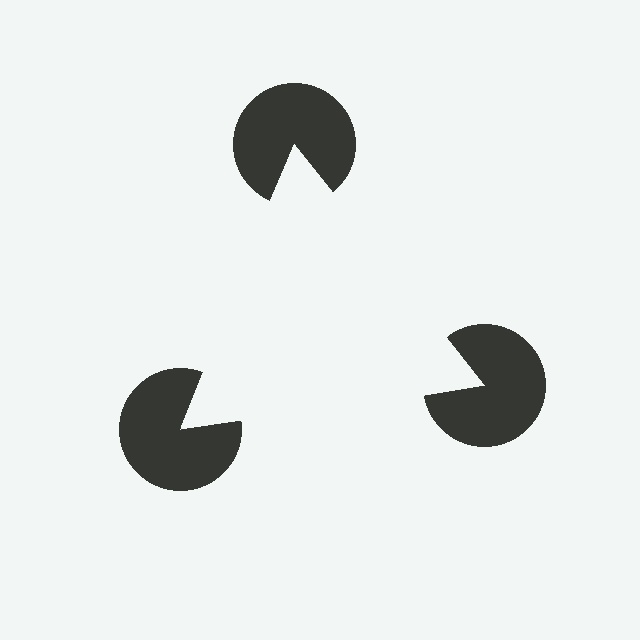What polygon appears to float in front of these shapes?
An illusory triangle — its edges are inferred from the aligned wedge cuts in the pac-man discs, not physically drawn.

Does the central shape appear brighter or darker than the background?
It typically appears slightly brighter than the background, even though no actual brightness change is drawn.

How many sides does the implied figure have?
3 sides.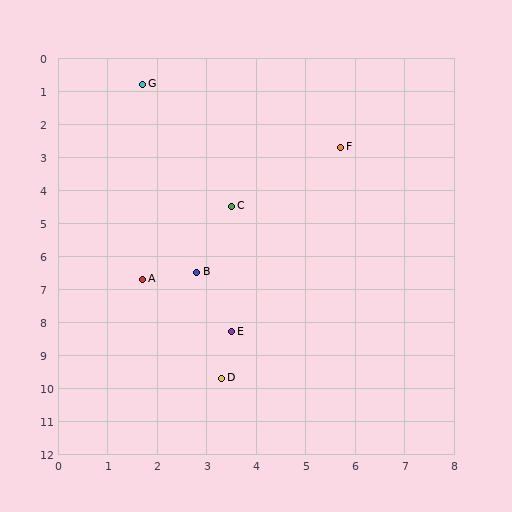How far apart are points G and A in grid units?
Points G and A are about 5.9 grid units apart.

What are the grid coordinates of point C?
Point C is at approximately (3.5, 4.5).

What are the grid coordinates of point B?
Point B is at approximately (2.8, 6.5).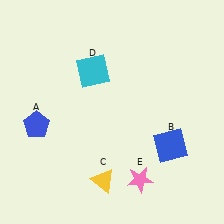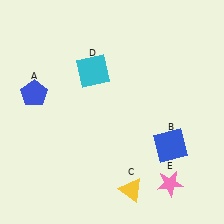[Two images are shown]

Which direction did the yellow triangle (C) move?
The yellow triangle (C) moved right.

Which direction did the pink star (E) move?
The pink star (E) moved right.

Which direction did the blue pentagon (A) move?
The blue pentagon (A) moved up.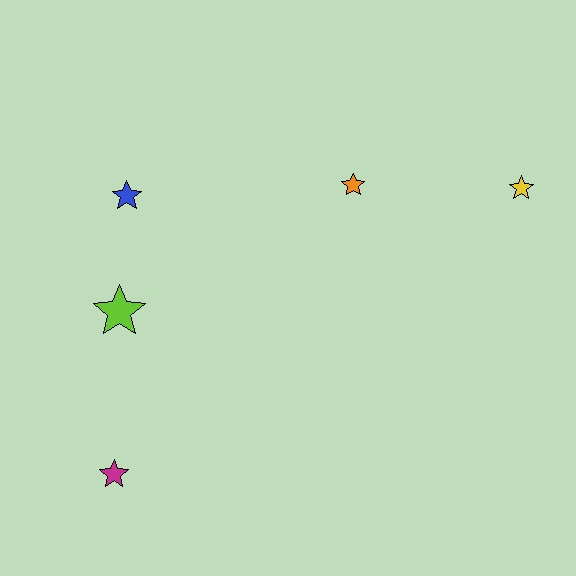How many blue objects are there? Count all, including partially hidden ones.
There is 1 blue object.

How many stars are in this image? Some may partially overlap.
There are 5 stars.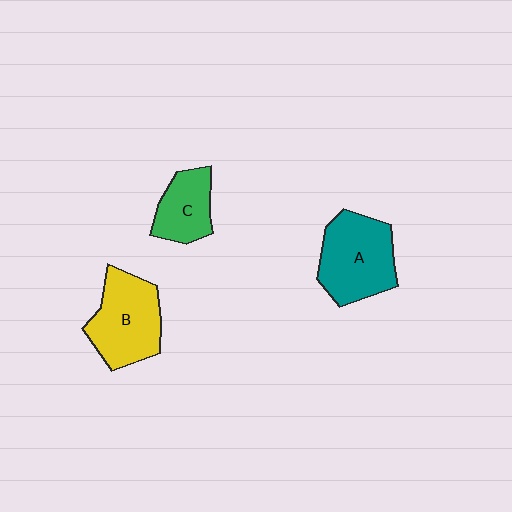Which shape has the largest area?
Shape A (teal).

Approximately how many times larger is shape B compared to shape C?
Approximately 1.5 times.